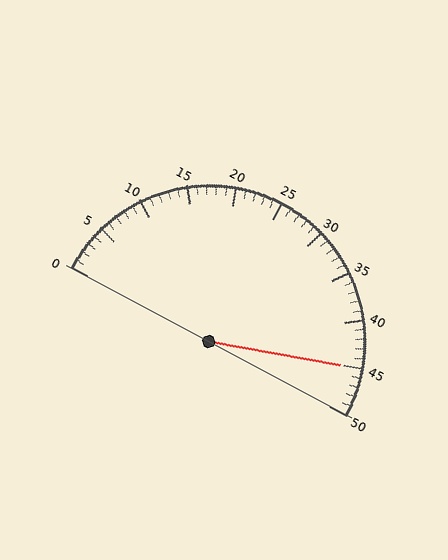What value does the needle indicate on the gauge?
The needle indicates approximately 45.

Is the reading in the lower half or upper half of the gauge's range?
The reading is in the upper half of the range (0 to 50).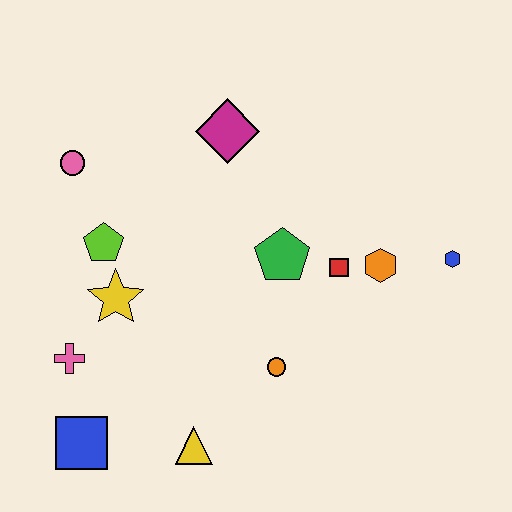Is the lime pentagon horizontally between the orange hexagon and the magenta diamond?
No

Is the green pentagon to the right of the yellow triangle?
Yes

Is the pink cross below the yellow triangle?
No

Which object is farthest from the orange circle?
The pink circle is farthest from the orange circle.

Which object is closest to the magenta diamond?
The green pentagon is closest to the magenta diamond.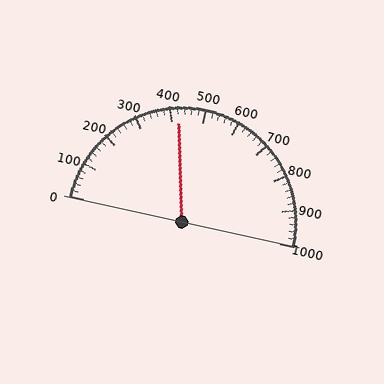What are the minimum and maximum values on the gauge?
The gauge ranges from 0 to 1000.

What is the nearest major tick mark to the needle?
The nearest major tick mark is 400.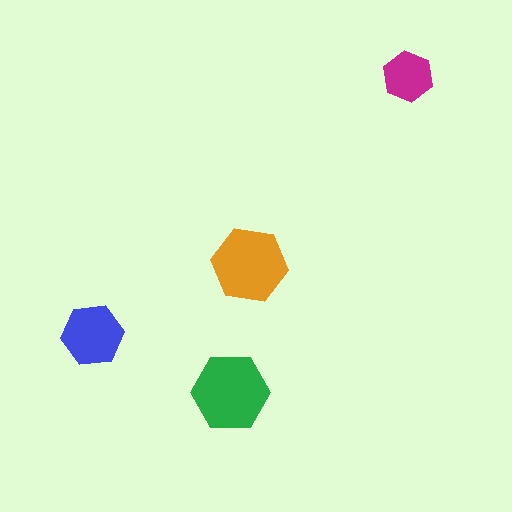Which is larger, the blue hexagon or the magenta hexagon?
The blue one.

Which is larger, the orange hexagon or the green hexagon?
The green one.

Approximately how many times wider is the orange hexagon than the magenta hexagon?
About 1.5 times wider.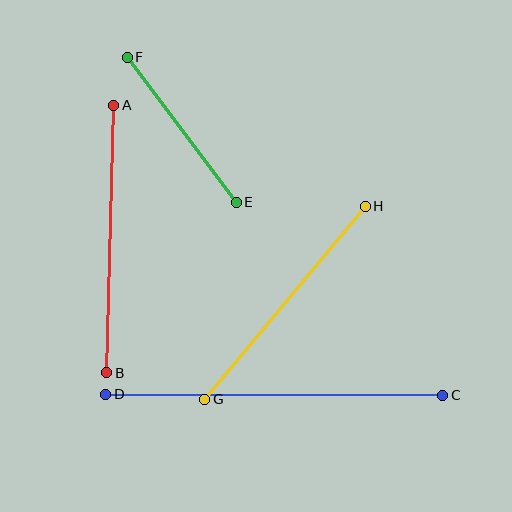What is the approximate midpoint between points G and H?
The midpoint is at approximately (285, 303) pixels.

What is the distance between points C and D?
The distance is approximately 337 pixels.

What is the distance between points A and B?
The distance is approximately 267 pixels.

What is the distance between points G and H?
The distance is approximately 251 pixels.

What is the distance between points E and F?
The distance is approximately 182 pixels.